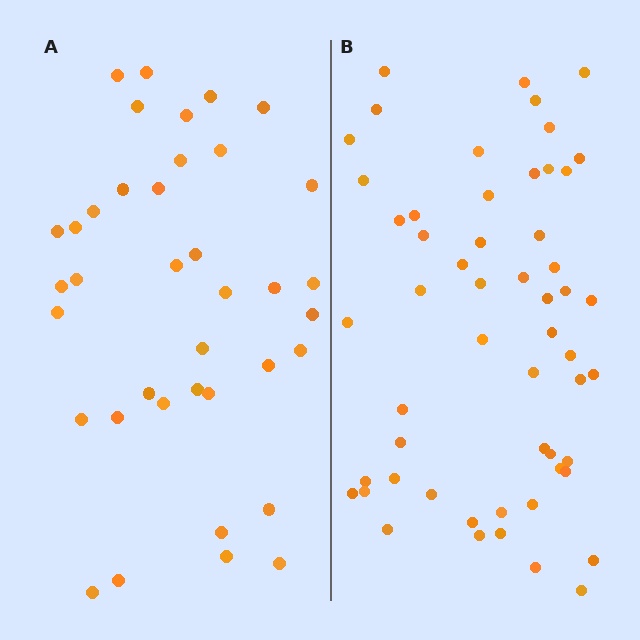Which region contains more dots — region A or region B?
Region B (the right region) has more dots.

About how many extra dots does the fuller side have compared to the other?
Region B has approximately 15 more dots than region A.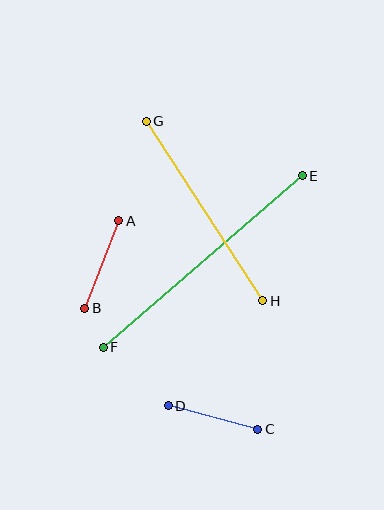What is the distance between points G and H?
The distance is approximately 214 pixels.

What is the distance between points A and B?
The distance is approximately 94 pixels.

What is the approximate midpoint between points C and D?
The midpoint is at approximately (213, 418) pixels.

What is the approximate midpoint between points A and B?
The midpoint is at approximately (102, 264) pixels.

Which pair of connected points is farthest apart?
Points E and F are farthest apart.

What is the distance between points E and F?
The distance is approximately 262 pixels.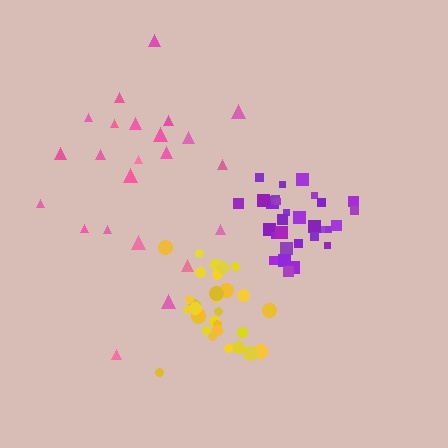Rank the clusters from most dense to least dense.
purple, yellow, pink.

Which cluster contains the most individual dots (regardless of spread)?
Yellow (30).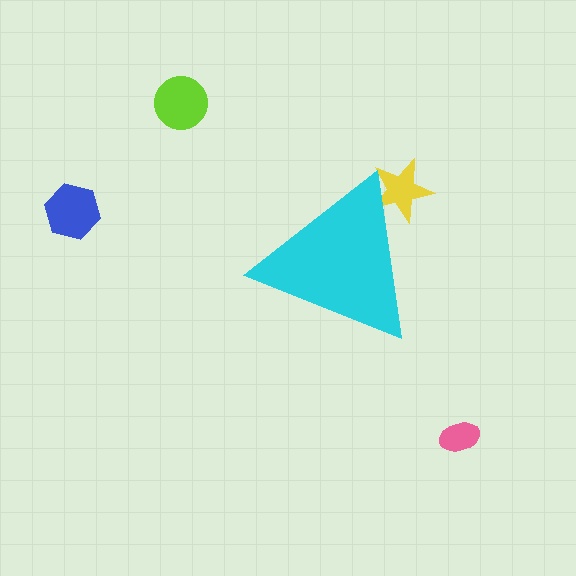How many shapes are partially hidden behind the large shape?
1 shape is partially hidden.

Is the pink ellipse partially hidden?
No, the pink ellipse is fully visible.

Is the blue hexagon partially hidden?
No, the blue hexagon is fully visible.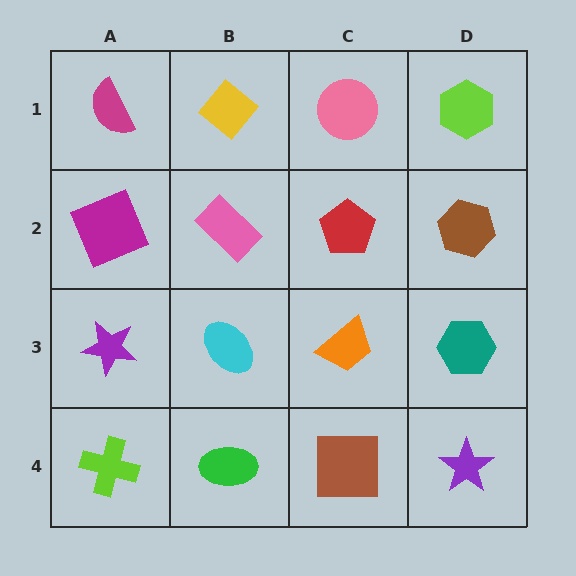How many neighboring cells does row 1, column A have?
2.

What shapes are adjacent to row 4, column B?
A cyan ellipse (row 3, column B), a lime cross (row 4, column A), a brown square (row 4, column C).